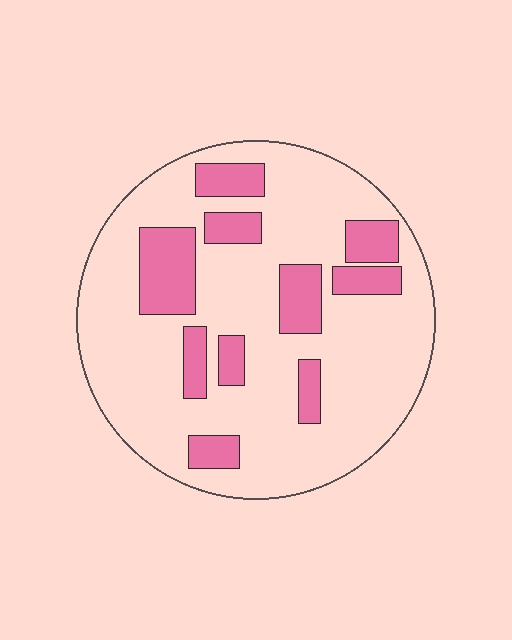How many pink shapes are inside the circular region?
10.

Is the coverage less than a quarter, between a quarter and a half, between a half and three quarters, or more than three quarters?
Less than a quarter.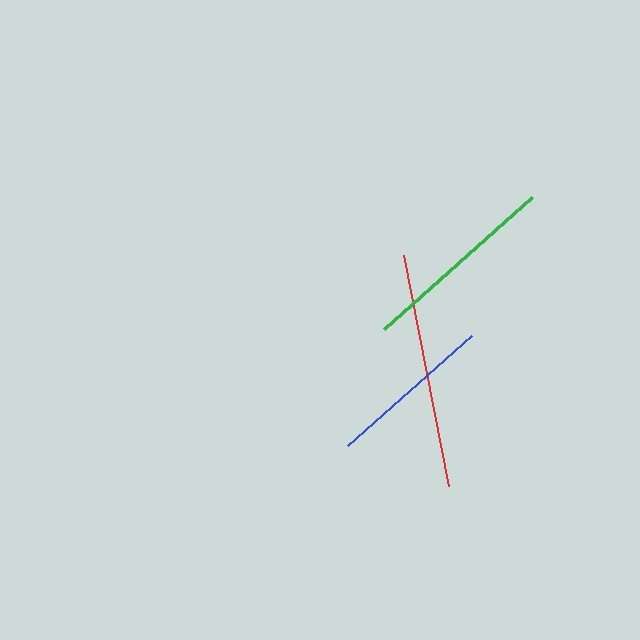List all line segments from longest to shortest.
From longest to shortest: red, green, blue.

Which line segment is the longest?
The red line is the longest at approximately 235 pixels.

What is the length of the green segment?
The green segment is approximately 199 pixels long.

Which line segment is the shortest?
The blue line is the shortest at approximately 166 pixels.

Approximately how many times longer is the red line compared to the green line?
The red line is approximately 1.2 times the length of the green line.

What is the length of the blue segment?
The blue segment is approximately 166 pixels long.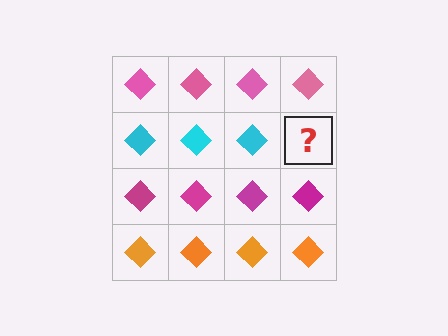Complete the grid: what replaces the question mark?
The question mark should be replaced with a cyan diamond.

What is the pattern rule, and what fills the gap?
The rule is that each row has a consistent color. The gap should be filled with a cyan diamond.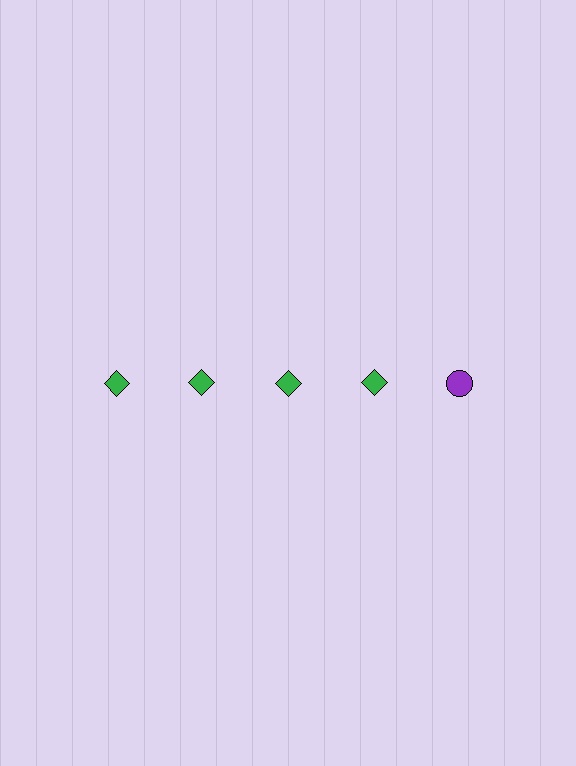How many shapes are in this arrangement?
There are 5 shapes arranged in a grid pattern.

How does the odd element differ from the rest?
It differs in both color (purple instead of green) and shape (circle instead of diamond).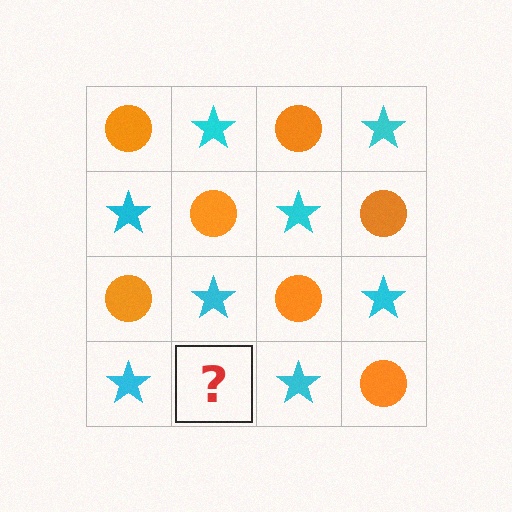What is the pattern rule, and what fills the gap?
The rule is that it alternates orange circle and cyan star in a checkerboard pattern. The gap should be filled with an orange circle.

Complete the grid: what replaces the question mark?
The question mark should be replaced with an orange circle.